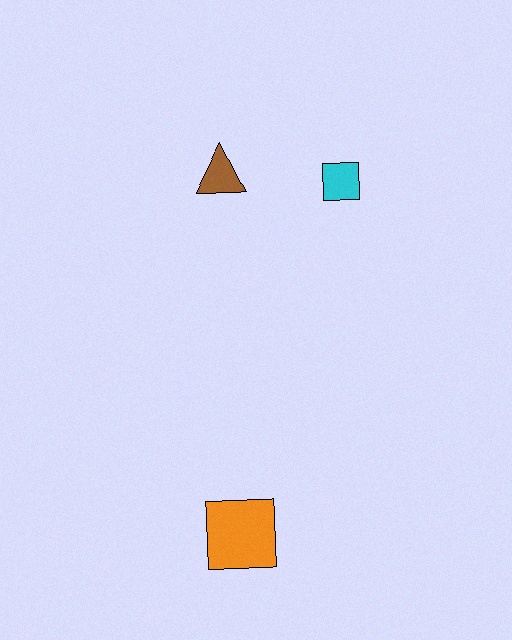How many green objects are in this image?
There are no green objects.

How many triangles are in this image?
There is 1 triangle.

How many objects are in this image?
There are 3 objects.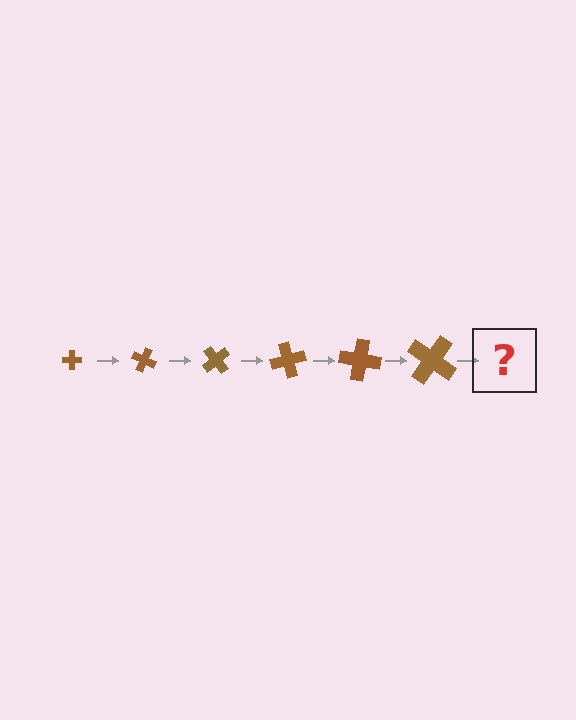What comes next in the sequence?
The next element should be a cross, larger than the previous one and rotated 150 degrees from the start.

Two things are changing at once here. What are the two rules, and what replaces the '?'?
The two rules are that the cross grows larger each step and it rotates 25 degrees each step. The '?' should be a cross, larger than the previous one and rotated 150 degrees from the start.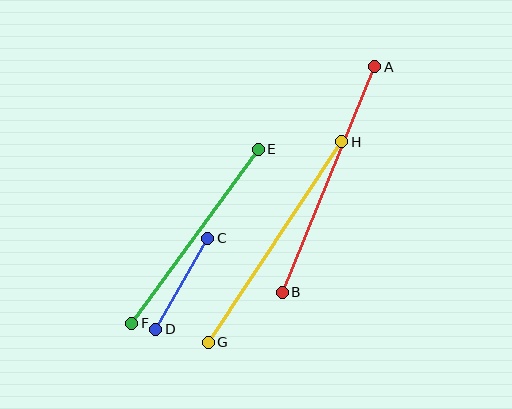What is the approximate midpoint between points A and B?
The midpoint is at approximately (329, 179) pixels.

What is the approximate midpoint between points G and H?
The midpoint is at approximately (275, 242) pixels.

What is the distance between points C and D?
The distance is approximately 105 pixels.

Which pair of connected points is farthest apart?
Points A and B are farthest apart.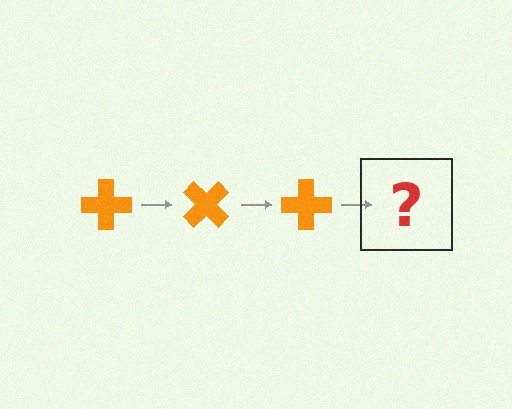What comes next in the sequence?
The next element should be an orange cross rotated 135 degrees.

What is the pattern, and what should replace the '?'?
The pattern is that the cross rotates 45 degrees each step. The '?' should be an orange cross rotated 135 degrees.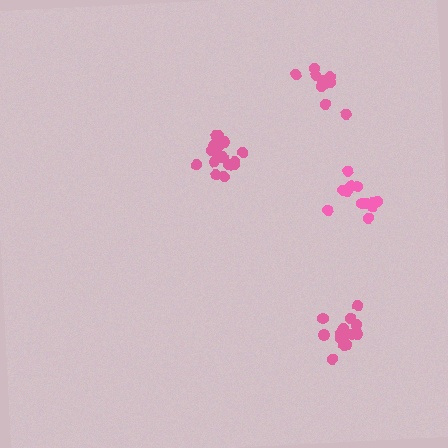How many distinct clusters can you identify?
There are 4 distinct clusters.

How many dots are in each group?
Group 1: 12 dots, Group 2: 18 dots, Group 3: 12 dots, Group 4: 14 dots (56 total).